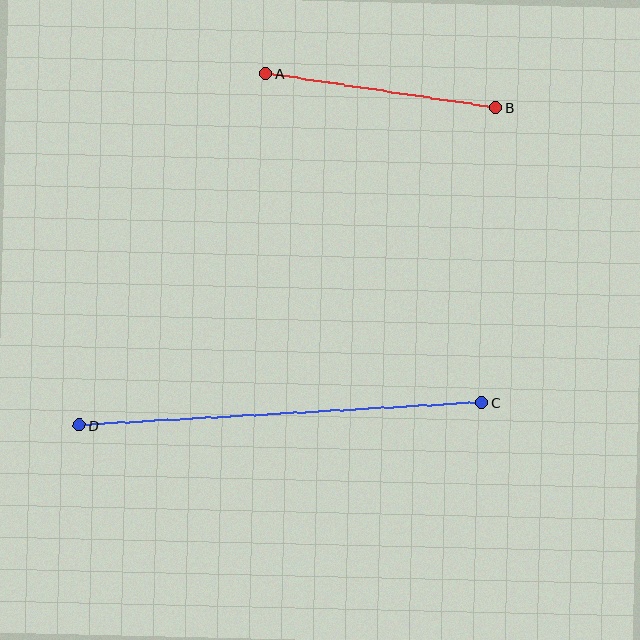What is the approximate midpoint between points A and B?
The midpoint is at approximately (381, 91) pixels.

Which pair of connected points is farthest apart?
Points C and D are farthest apart.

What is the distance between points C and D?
The distance is approximately 404 pixels.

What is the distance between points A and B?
The distance is approximately 233 pixels.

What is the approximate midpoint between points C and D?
The midpoint is at approximately (281, 414) pixels.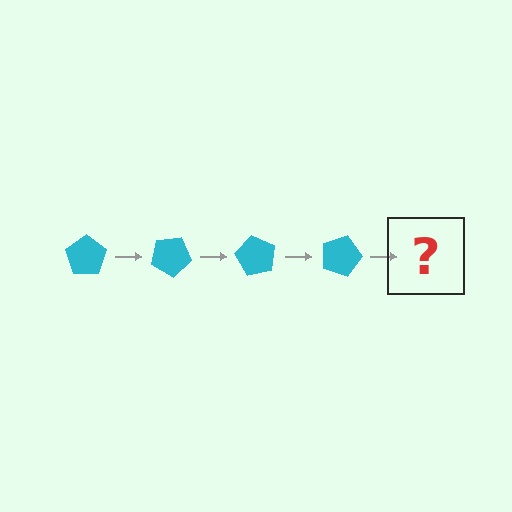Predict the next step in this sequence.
The next step is a cyan pentagon rotated 120 degrees.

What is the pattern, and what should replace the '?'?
The pattern is that the pentagon rotates 30 degrees each step. The '?' should be a cyan pentagon rotated 120 degrees.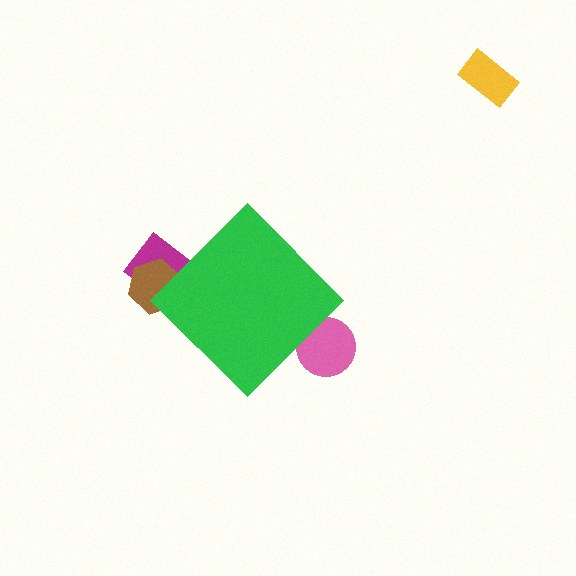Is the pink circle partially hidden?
Yes, the pink circle is partially hidden behind the green diamond.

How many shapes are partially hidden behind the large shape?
3 shapes are partially hidden.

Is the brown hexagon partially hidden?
Yes, the brown hexagon is partially hidden behind the green diamond.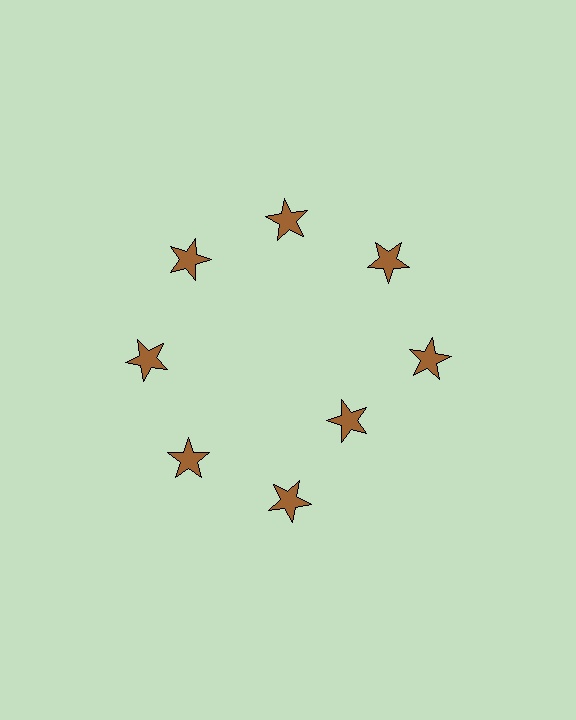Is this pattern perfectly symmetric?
No. The 8 brown stars are arranged in a ring, but one element near the 4 o'clock position is pulled inward toward the center, breaking the 8-fold rotational symmetry.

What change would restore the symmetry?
The symmetry would be restored by moving it outward, back onto the ring so that all 8 stars sit at equal angles and equal distance from the center.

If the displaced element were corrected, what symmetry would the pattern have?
It would have 8-fold rotational symmetry — the pattern would map onto itself every 45 degrees.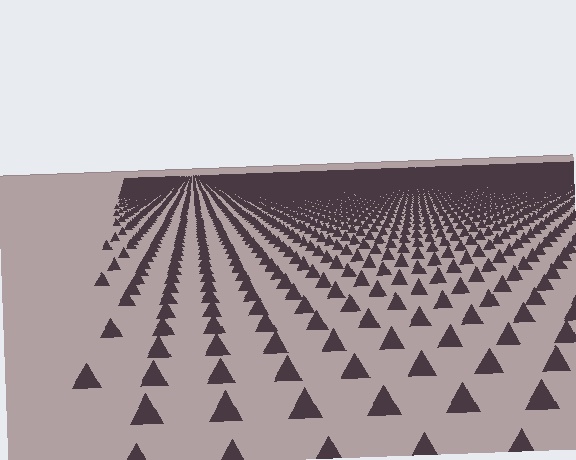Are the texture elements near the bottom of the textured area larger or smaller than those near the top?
Larger. Near the bottom, elements are closer to the viewer and appear at a bigger on-screen size.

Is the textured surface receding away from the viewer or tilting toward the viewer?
The surface is receding away from the viewer. Texture elements get smaller and denser toward the top.